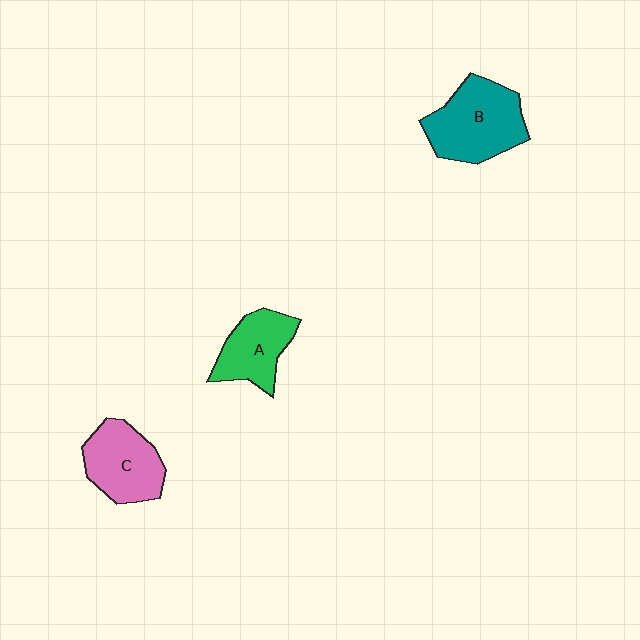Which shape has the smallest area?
Shape A (green).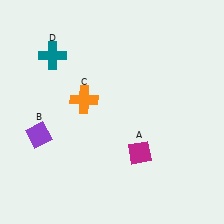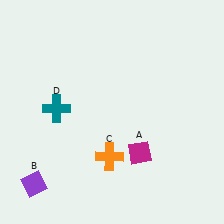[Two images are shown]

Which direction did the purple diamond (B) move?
The purple diamond (B) moved down.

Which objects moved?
The objects that moved are: the purple diamond (B), the orange cross (C), the teal cross (D).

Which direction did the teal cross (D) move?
The teal cross (D) moved down.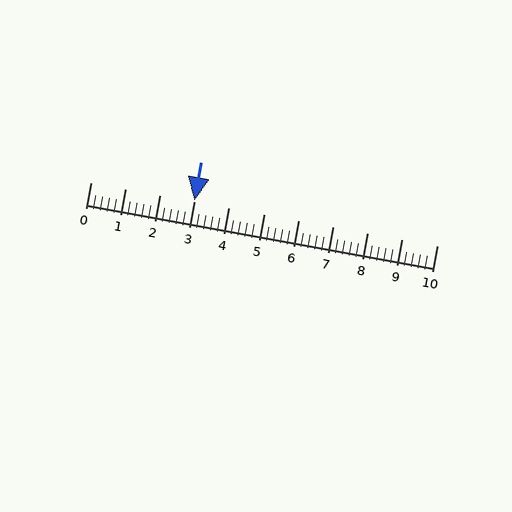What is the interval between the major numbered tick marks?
The major tick marks are spaced 1 units apart.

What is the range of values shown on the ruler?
The ruler shows values from 0 to 10.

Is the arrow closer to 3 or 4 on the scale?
The arrow is closer to 3.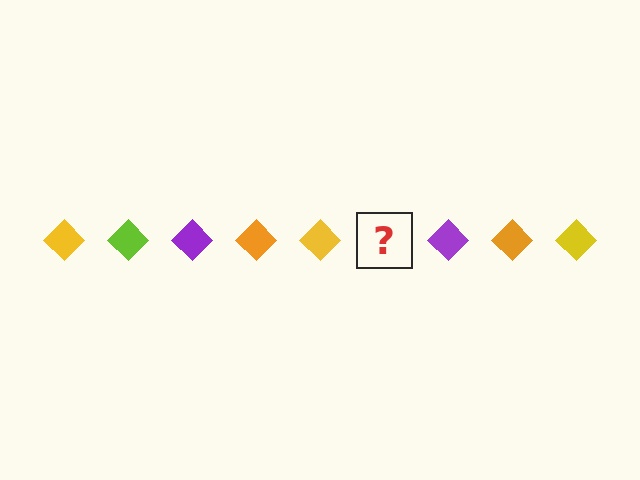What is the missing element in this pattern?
The missing element is a lime diamond.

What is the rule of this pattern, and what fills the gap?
The rule is that the pattern cycles through yellow, lime, purple, orange diamonds. The gap should be filled with a lime diamond.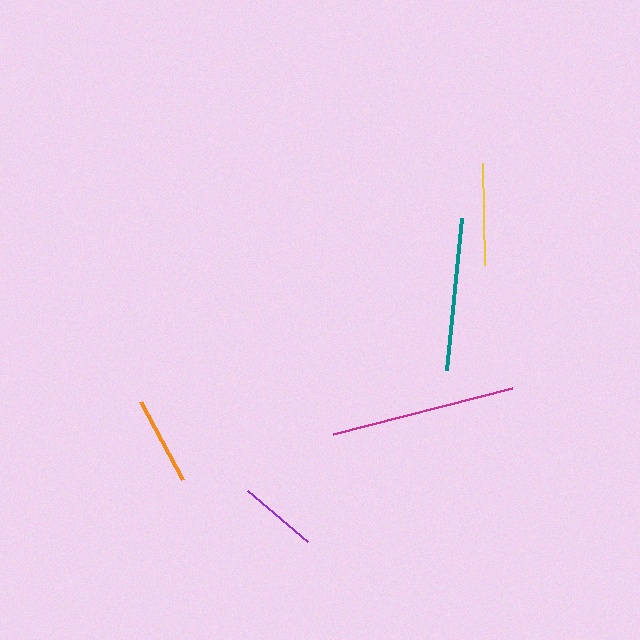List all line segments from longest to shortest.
From longest to shortest: magenta, teal, yellow, orange, purple.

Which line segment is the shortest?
The purple line is the shortest at approximately 78 pixels.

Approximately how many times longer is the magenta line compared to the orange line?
The magenta line is approximately 2.1 times the length of the orange line.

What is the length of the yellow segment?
The yellow segment is approximately 102 pixels long.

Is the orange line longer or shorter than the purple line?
The orange line is longer than the purple line.